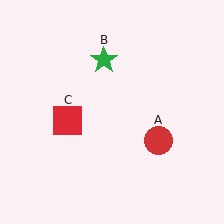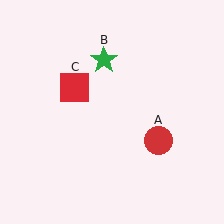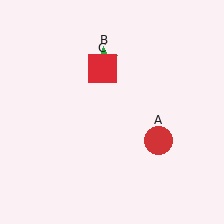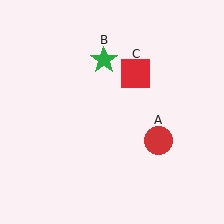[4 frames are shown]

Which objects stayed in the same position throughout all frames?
Red circle (object A) and green star (object B) remained stationary.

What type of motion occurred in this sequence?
The red square (object C) rotated clockwise around the center of the scene.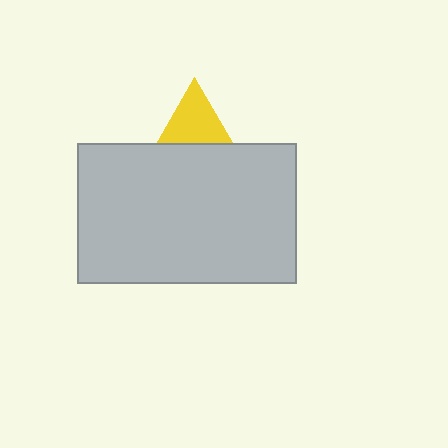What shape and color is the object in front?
The object in front is a light gray rectangle.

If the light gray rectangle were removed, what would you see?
You would see the complete yellow triangle.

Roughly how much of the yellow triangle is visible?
About half of it is visible (roughly 52%).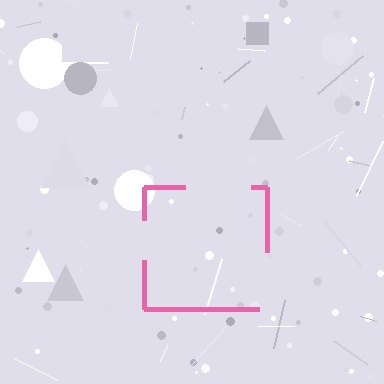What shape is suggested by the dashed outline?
The dashed outline suggests a square.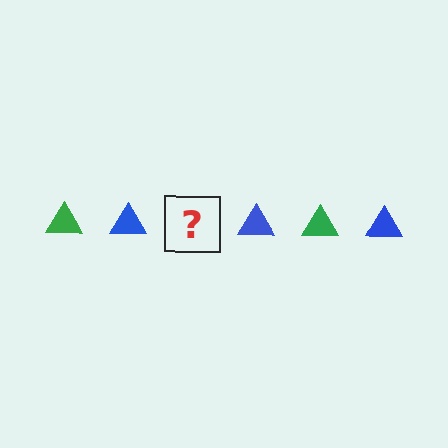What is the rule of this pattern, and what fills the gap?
The rule is that the pattern cycles through green, blue triangles. The gap should be filled with a green triangle.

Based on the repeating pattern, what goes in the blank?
The blank should be a green triangle.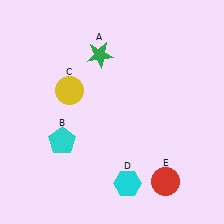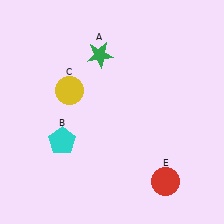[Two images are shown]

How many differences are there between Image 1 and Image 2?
There is 1 difference between the two images.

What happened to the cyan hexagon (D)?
The cyan hexagon (D) was removed in Image 2. It was in the bottom-right area of Image 1.